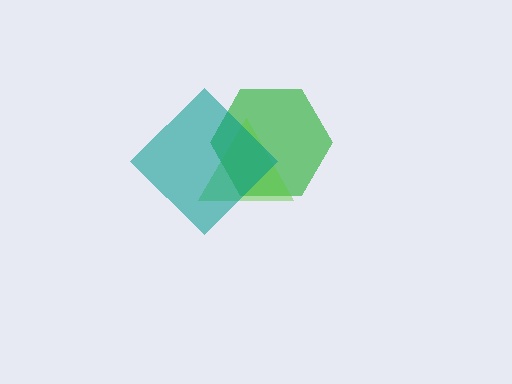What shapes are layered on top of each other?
The layered shapes are: a green hexagon, a lime triangle, a teal diamond.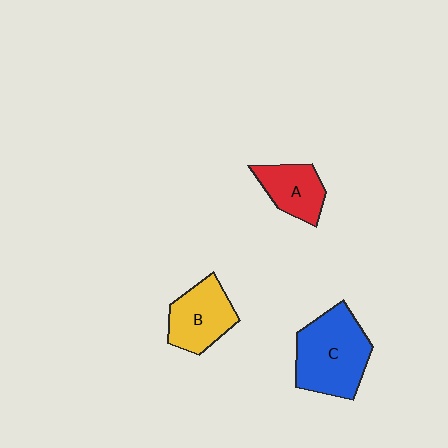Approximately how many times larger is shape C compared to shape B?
Approximately 1.4 times.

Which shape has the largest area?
Shape C (blue).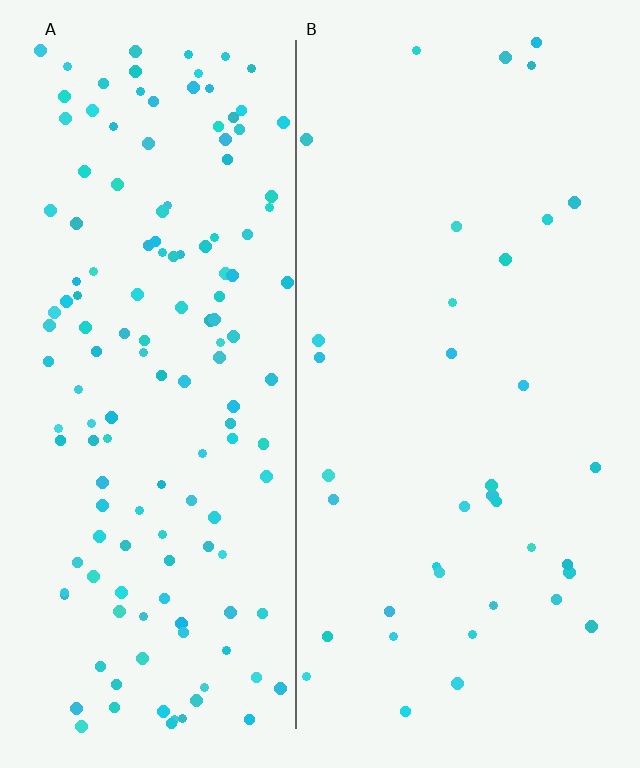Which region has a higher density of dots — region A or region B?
A (the left).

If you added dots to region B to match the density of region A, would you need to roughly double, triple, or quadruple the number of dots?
Approximately quadruple.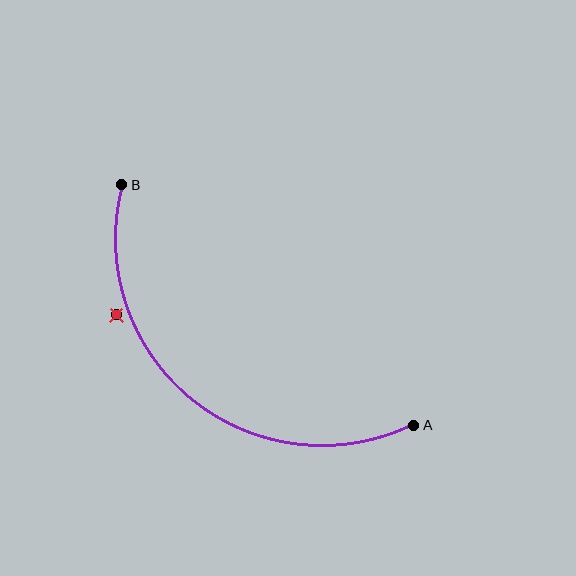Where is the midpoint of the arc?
The arc midpoint is the point on the curve farthest from the straight line joining A and B. It sits below and to the left of that line.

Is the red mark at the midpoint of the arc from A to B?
No — the red mark does not lie on the arc at all. It sits slightly outside the curve.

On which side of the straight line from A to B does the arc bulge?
The arc bulges below and to the left of the straight line connecting A and B.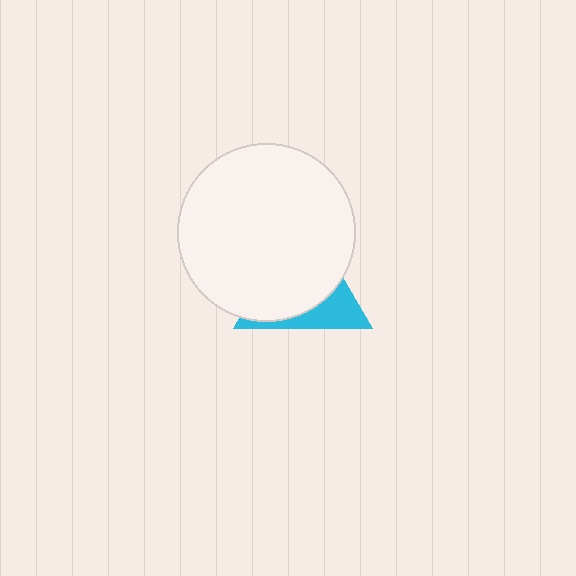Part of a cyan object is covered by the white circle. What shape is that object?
It is a triangle.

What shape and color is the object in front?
The object in front is a white circle.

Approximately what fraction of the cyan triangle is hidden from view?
Roughly 70% of the cyan triangle is hidden behind the white circle.